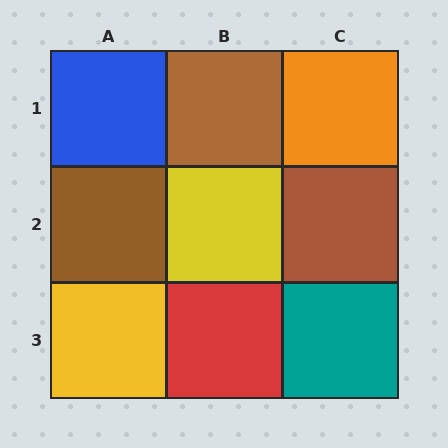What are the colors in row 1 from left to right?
Blue, brown, orange.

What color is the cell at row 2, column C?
Brown.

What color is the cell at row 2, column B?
Yellow.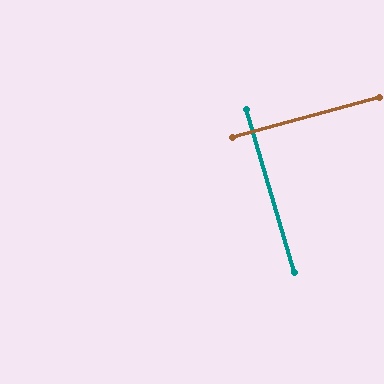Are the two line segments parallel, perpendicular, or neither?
Perpendicular — they meet at approximately 89°.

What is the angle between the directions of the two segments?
Approximately 89 degrees.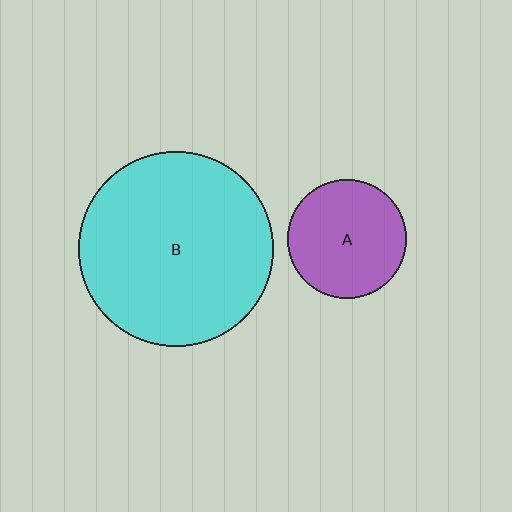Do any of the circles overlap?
No, none of the circles overlap.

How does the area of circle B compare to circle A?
Approximately 2.7 times.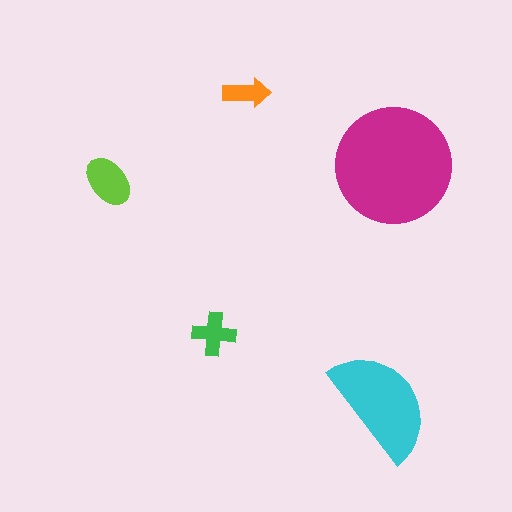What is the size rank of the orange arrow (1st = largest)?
5th.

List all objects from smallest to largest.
The orange arrow, the green cross, the lime ellipse, the cyan semicircle, the magenta circle.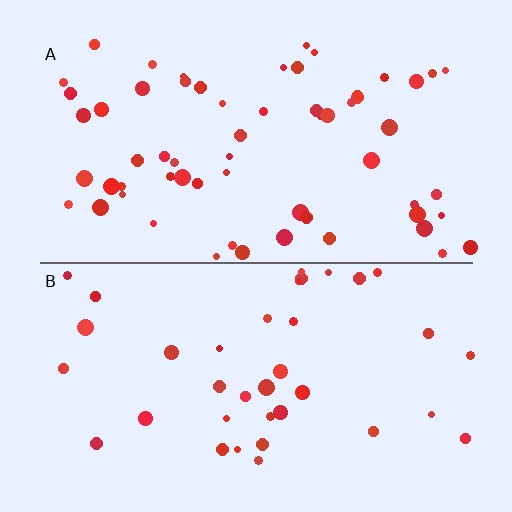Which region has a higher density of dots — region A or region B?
A (the top).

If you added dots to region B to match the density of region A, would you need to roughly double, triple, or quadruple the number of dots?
Approximately double.